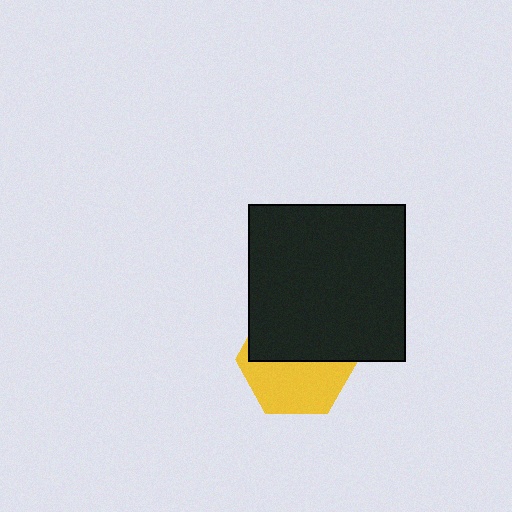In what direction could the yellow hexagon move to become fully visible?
The yellow hexagon could move down. That would shift it out from behind the black square entirely.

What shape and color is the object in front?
The object in front is a black square.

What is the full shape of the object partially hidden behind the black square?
The partially hidden object is a yellow hexagon.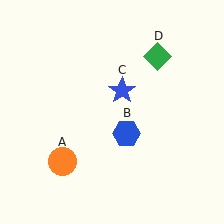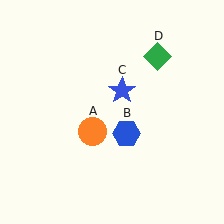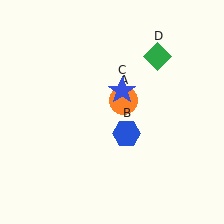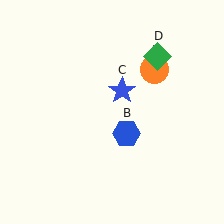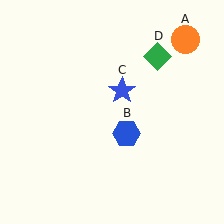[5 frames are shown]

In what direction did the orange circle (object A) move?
The orange circle (object A) moved up and to the right.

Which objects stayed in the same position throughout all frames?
Blue hexagon (object B) and blue star (object C) and green diamond (object D) remained stationary.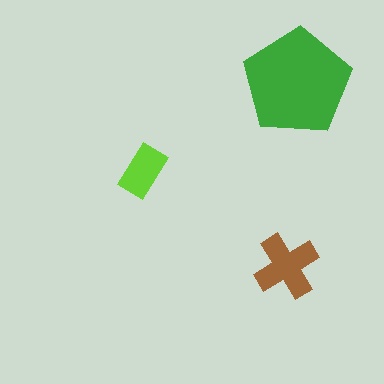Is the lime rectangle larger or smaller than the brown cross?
Smaller.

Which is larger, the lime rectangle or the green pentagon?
The green pentagon.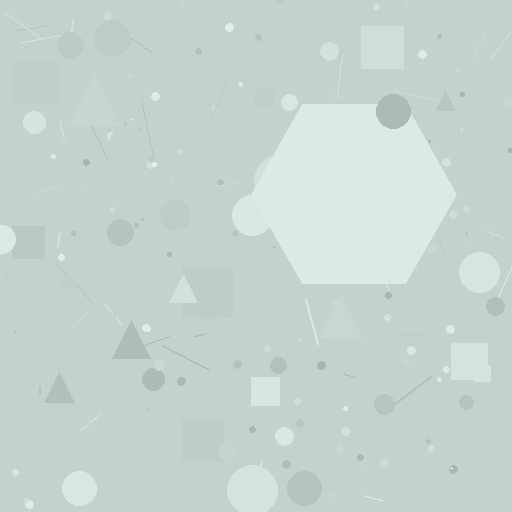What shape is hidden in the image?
A hexagon is hidden in the image.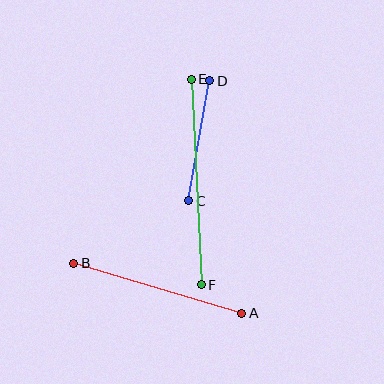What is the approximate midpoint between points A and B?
The midpoint is at approximately (158, 288) pixels.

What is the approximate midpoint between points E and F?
The midpoint is at approximately (196, 182) pixels.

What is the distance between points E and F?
The distance is approximately 206 pixels.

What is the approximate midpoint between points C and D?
The midpoint is at approximately (199, 141) pixels.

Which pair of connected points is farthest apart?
Points E and F are farthest apart.